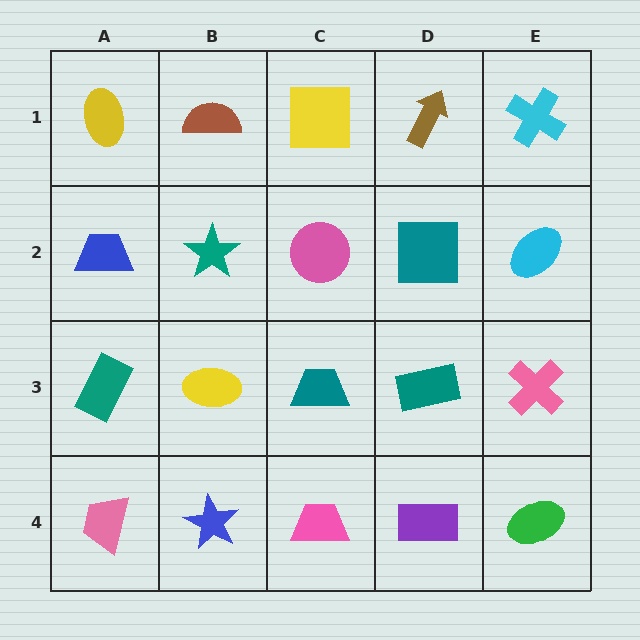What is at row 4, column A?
A pink trapezoid.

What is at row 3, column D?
A teal rectangle.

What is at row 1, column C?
A yellow square.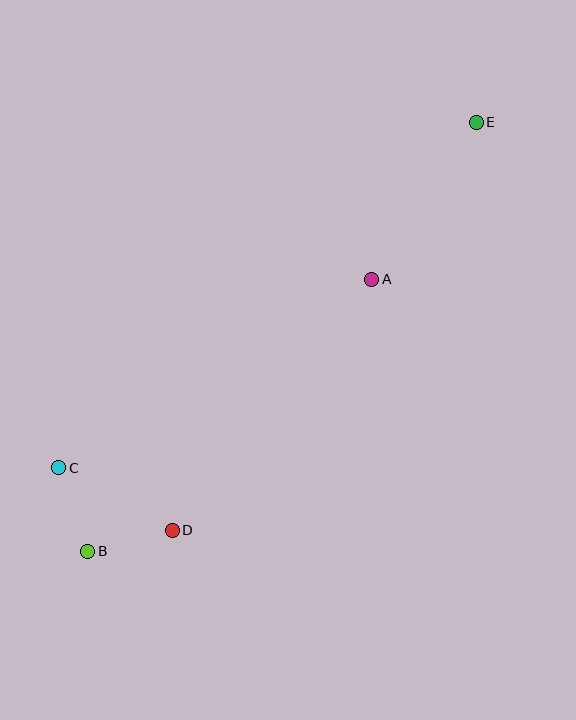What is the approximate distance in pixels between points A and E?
The distance between A and E is approximately 188 pixels.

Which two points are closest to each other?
Points B and D are closest to each other.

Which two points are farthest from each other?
Points B and E are farthest from each other.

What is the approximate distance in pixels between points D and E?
The distance between D and E is approximately 508 pixels.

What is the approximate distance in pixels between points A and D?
The distance between A and D is approximately 321 pixels.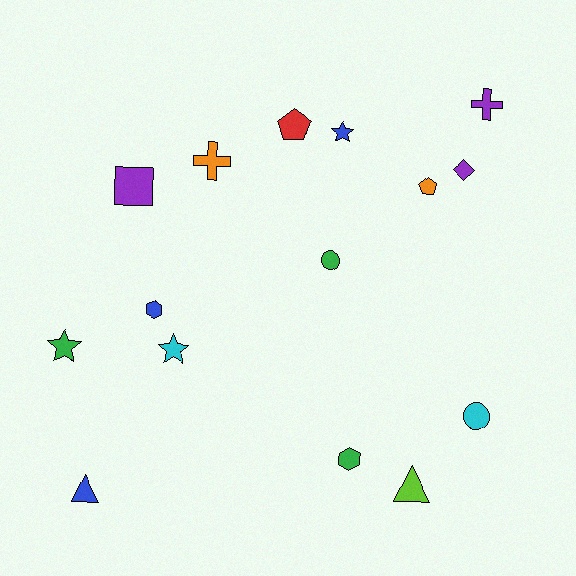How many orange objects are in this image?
There are 2 orange objects.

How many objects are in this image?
There are 15 objects.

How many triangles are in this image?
There are 2 triangles.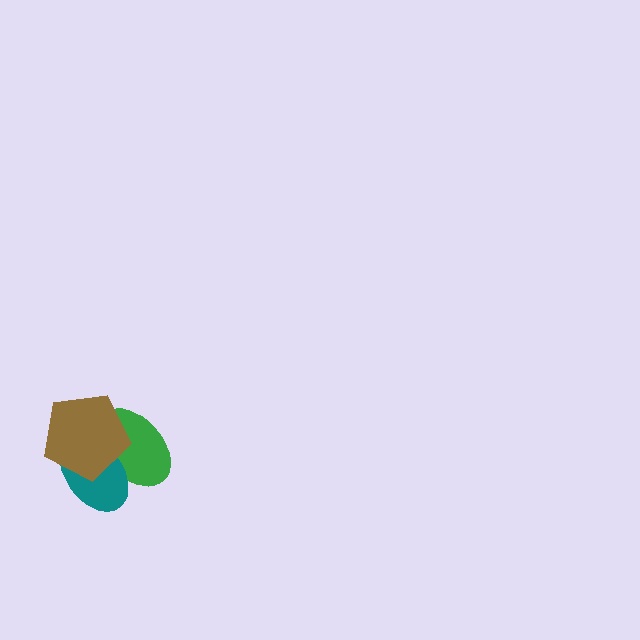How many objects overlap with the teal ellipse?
2 objects overlap with the teal ellipse.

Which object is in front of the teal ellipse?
The brown pentagon is in front of the teal ellipse.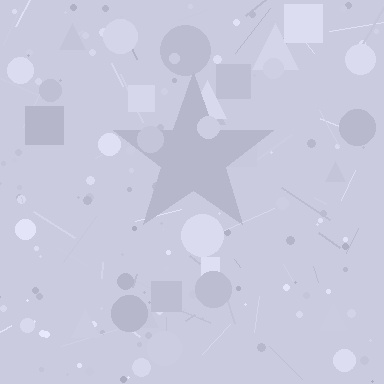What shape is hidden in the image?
A star is hidden in the image.